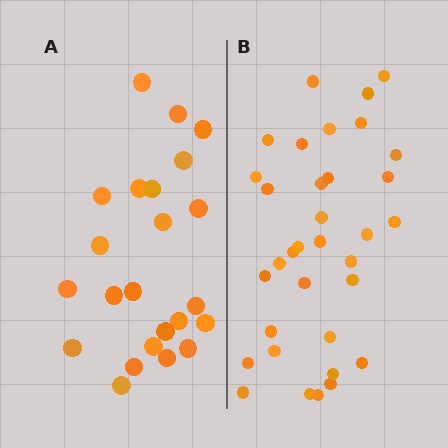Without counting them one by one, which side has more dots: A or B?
Region B (the right region) has more dots.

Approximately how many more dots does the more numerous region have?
Region B has roughly 12 or so more dots than region A.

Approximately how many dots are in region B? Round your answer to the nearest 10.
About 30 dots. (The exact count is 34, which rounds to 30.)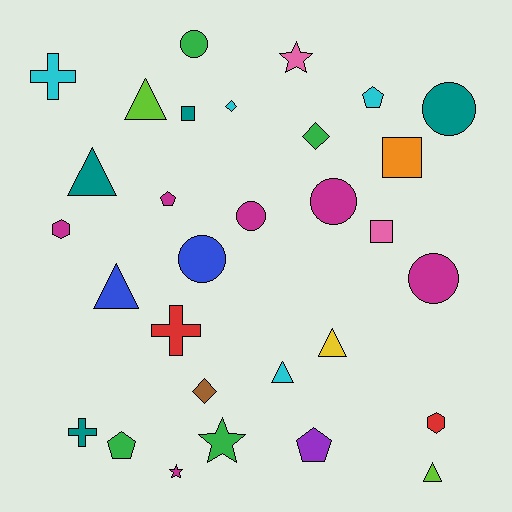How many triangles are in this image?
There are 6 triangles.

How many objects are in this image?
There are 30 objects.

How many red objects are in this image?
There are 2 red objects.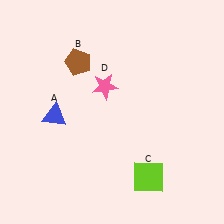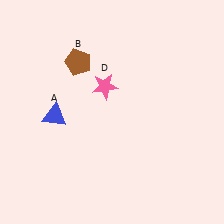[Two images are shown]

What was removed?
The lime square (C) was removed in Image 2.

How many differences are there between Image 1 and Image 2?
There is 1 difference between the two images.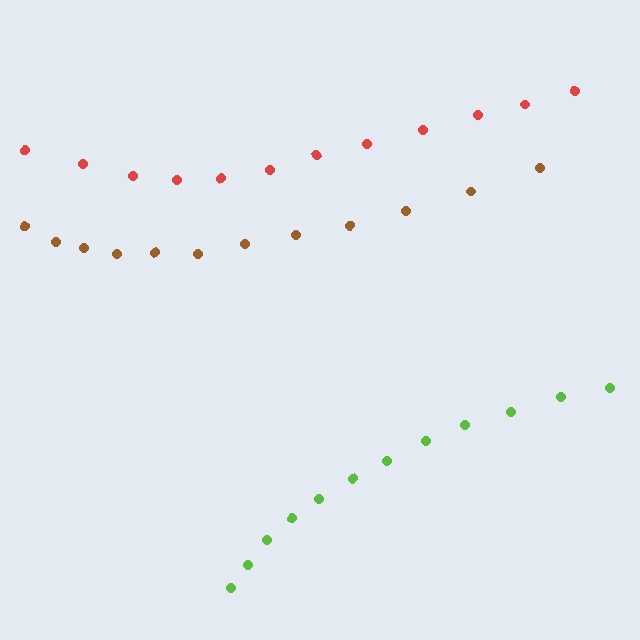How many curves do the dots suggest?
There are 3 distinct paths.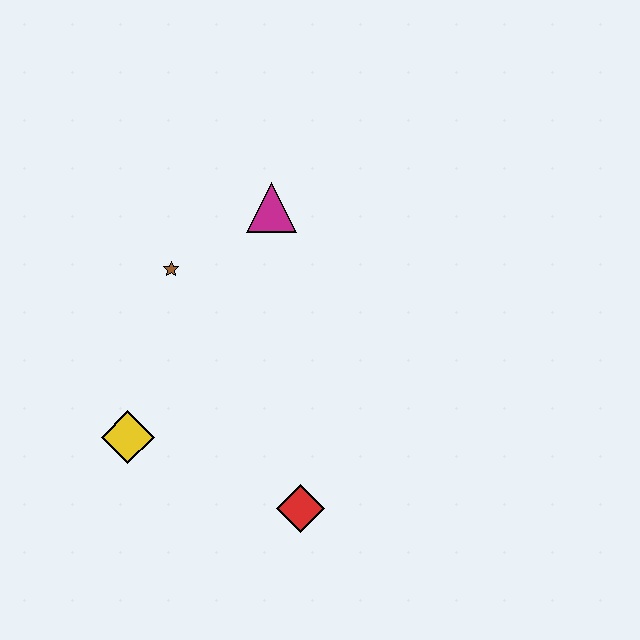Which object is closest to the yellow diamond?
The brown star is closest to the yellow diamond.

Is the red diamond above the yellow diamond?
No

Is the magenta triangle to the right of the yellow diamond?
Yes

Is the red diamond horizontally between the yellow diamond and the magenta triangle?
No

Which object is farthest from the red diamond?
The magenta triangle is farthest from the red diamond.